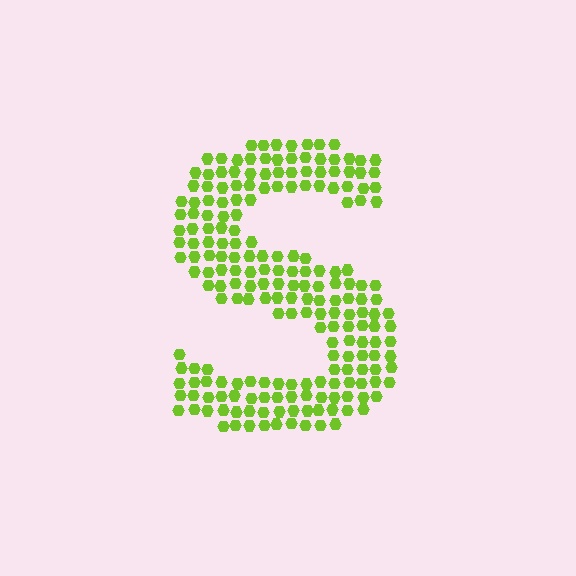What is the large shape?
The large shape is the letter S.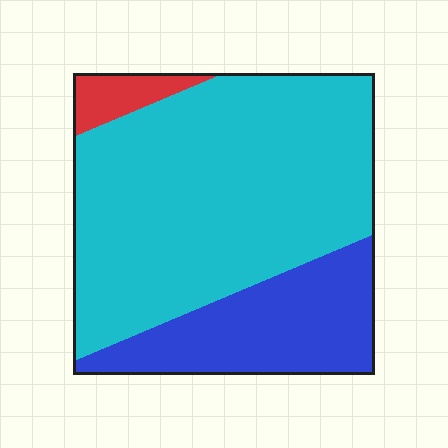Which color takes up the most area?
Cyan, at roughly 70%.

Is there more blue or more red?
Blue.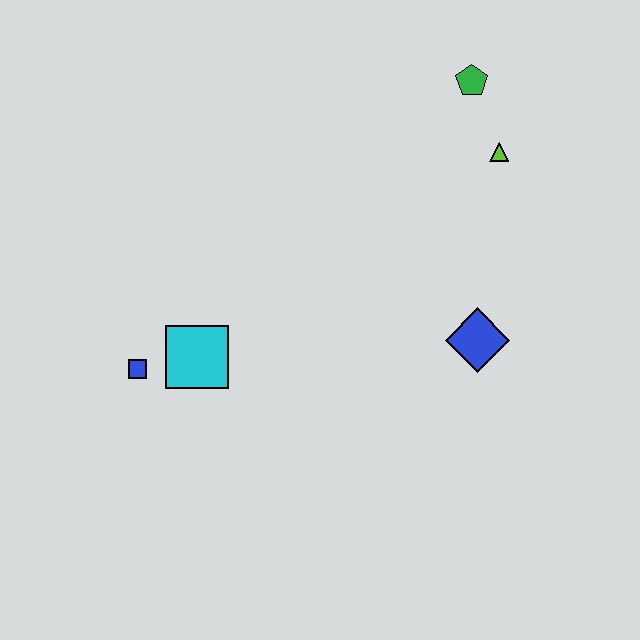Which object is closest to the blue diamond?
The lime triangle is closest to the blue diamond.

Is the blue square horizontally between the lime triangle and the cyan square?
No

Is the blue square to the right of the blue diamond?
No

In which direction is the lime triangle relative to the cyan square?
The lime triangle is to the right of the cyan square.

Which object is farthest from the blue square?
The green pentagon is farthest from the blue square.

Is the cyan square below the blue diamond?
Yes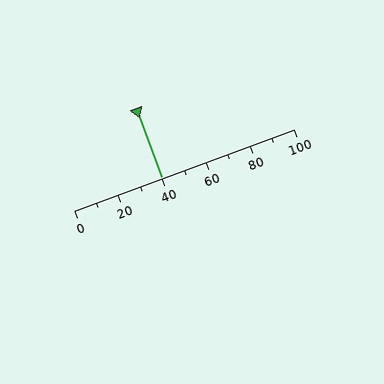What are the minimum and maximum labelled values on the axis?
The axis runs from 0 to 100.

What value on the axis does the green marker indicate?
The marker indicates approximately 40.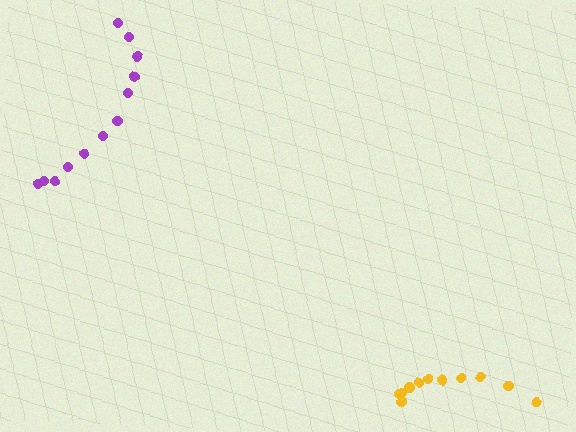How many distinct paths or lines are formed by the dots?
There are 2 distinct paths.